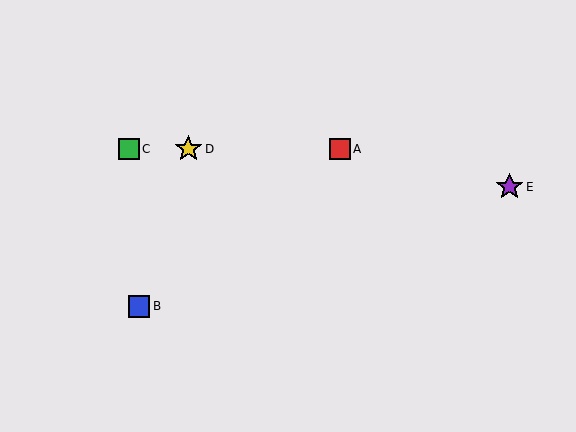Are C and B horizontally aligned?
No, C is at y≈149 and B is at y≈306.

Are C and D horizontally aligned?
Yes, both are at y≈149.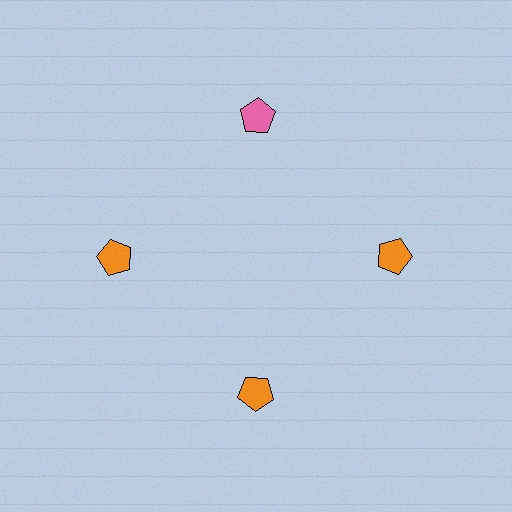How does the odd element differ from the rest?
It has a different color: pink instead of orange.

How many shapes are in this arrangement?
There are 4 shapes arranged in a ring pattern.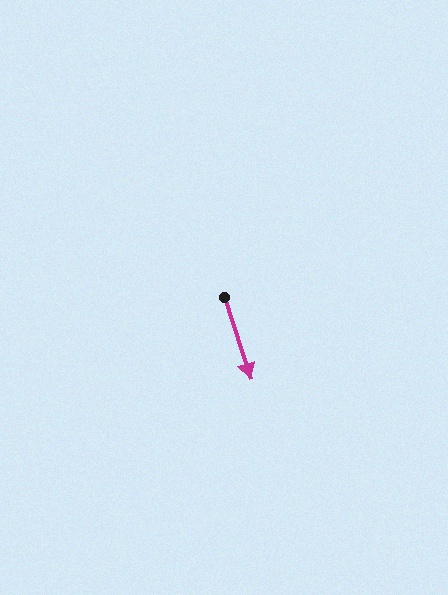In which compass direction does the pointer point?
South.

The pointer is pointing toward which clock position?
Roughly 5 o'clock.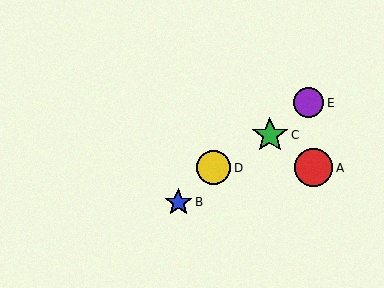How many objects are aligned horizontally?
2 objects (A, D) are aligned horizontally.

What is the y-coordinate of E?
Object E is at y≈103.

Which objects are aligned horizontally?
Objects A, D are aligned horizontally.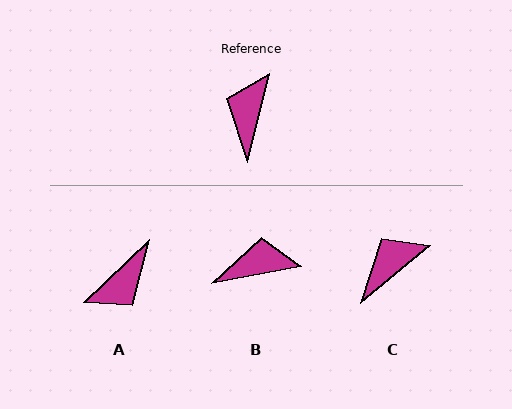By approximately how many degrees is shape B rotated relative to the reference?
Approximately 66 degrees clockwise.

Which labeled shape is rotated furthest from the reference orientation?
A, about 147 degrees away.